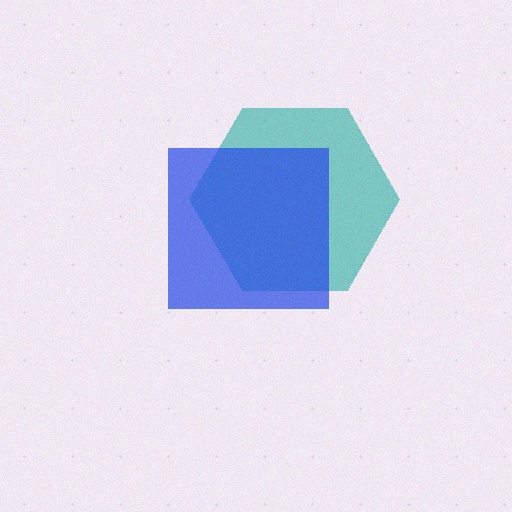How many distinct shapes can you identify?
There are 2 distinct shapes: a teal hexagon, a blue square.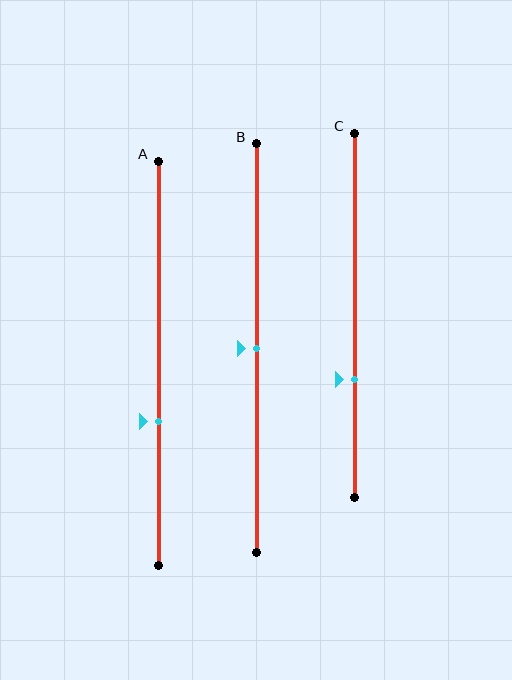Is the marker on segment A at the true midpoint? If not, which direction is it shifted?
No, the marker on segment A is shifted downward by about 14% of the segment length.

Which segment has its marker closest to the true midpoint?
Segment B has its marker closest to the true midpoint.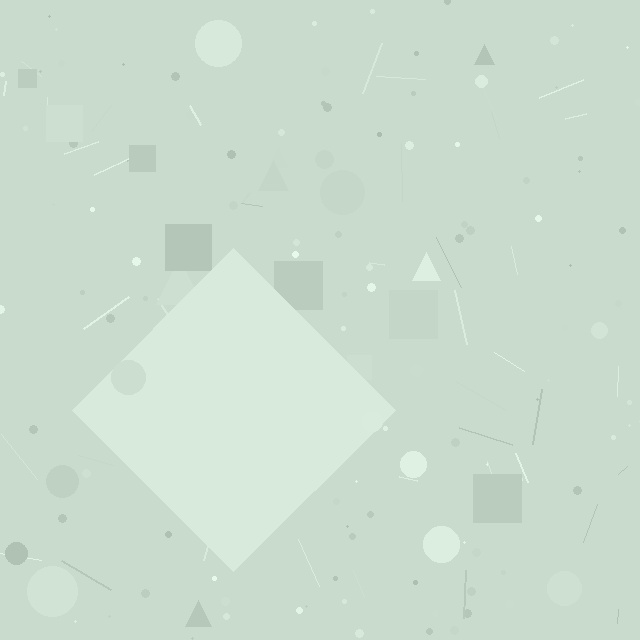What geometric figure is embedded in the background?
A diamond is embedded in the background.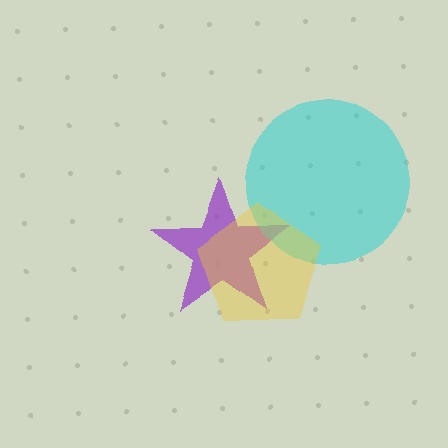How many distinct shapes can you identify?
There are 3 distinct shapes: a purple star, a cyan circle, a yellow pentagon.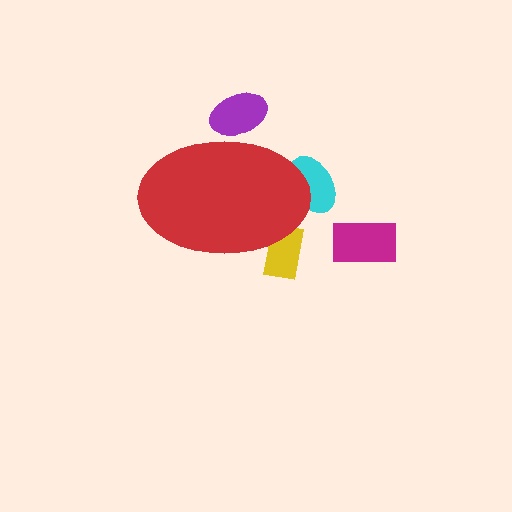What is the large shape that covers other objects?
A red ellipse.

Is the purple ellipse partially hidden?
Yes, the purple ellipse is partially hidden behind the red ellipse.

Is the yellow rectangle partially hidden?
Yes, the yellow rectangle is partially hidden behind the red ellipse.